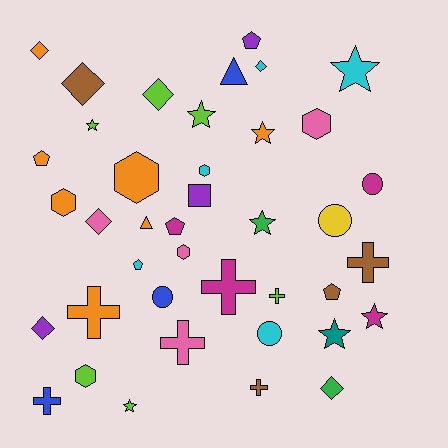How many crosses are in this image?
There are 7 crosses.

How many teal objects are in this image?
There is 1 teal object.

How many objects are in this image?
There are 40 objects.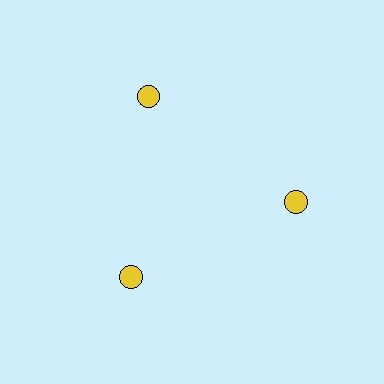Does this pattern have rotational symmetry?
Yes, this pattern has 3-fold rotational symmetry. It looks the same after rotating 120 degrees around the center.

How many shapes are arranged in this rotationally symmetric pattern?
There are 3 shapes, arranged in 3 groups of 1.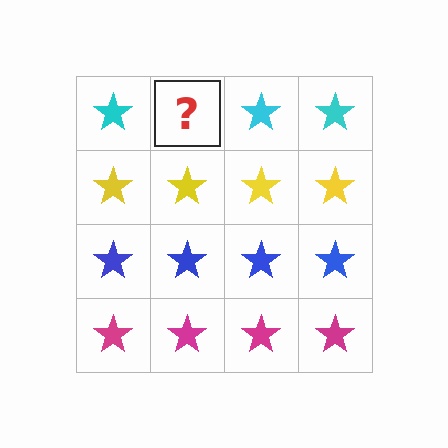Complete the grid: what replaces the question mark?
The question mark should be replaced with a cyan star.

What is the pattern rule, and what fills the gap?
The rule is that each row has a consistent color. The gap should be filled with a cyan star.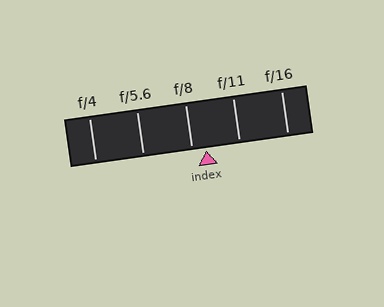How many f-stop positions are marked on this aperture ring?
There are 5 f-stop positions marked.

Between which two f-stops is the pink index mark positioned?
The index mark is between f/8 and f/11.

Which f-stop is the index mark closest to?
The index mark is closest to f/8.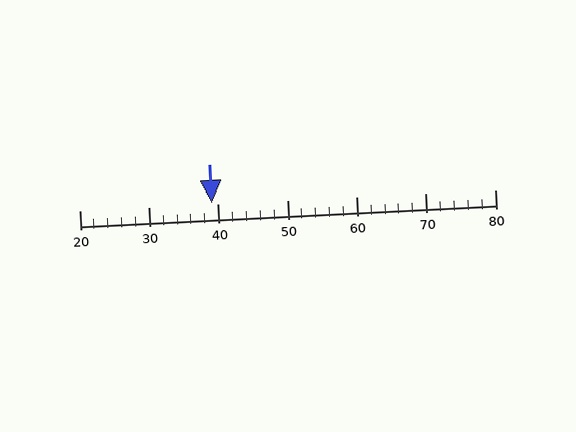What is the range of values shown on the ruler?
The ruler shows values from 20 to 80.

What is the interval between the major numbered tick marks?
The major tick marks are spaced 10 units apart.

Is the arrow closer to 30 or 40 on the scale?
The arrow is closer to 40.